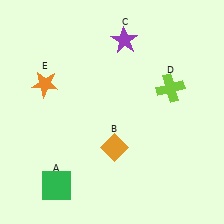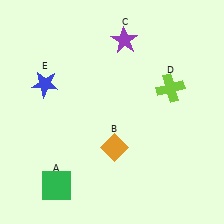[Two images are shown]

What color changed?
The star (E) changed from orange in Image 1 to blue in Image 2.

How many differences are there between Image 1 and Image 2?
There is 1 difference between the two images.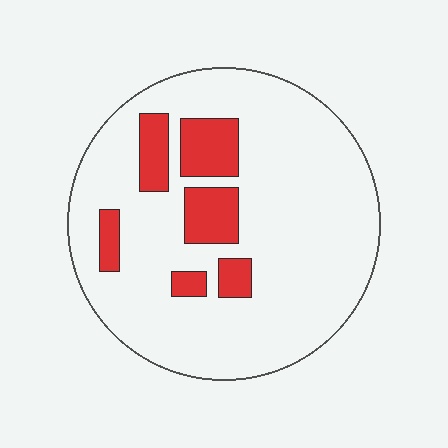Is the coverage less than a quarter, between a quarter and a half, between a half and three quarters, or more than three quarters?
Less than a quarter.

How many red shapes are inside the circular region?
6.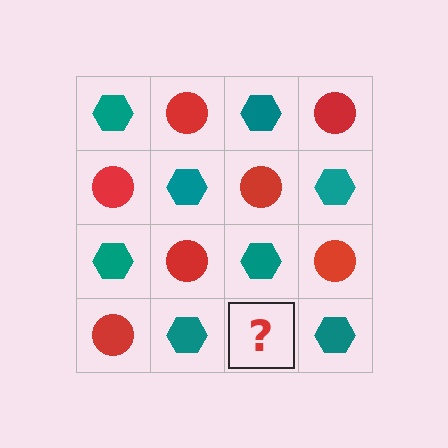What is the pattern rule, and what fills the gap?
The rule is that it alternates teal hexagon and red circle in a checkerboard pattern. The gap should be filled with a red circle.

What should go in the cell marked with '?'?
The missing cell should contain a red circle.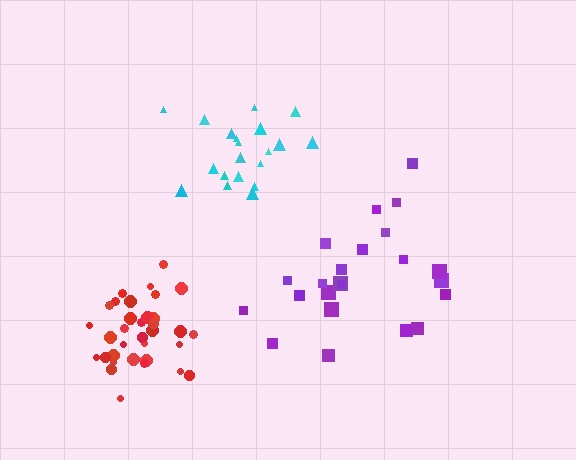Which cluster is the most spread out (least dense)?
Purple.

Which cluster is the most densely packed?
Red.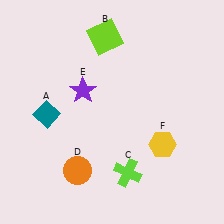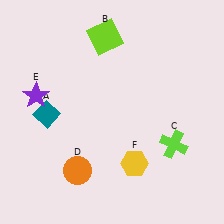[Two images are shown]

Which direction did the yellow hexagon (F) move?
The yellow hexagon (F) moved left.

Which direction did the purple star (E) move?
The purple star (E) moved left.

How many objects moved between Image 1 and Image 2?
3 objects moved between the two images.